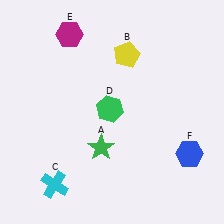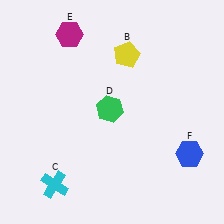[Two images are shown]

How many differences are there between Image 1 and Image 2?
There is 1 difference between the two images.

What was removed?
The green star (A) was removed in Image 2.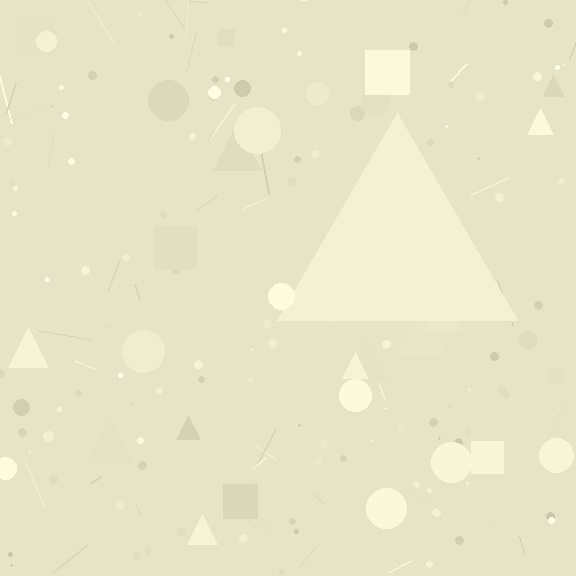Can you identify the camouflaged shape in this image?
The camouflaged shape is a triangle.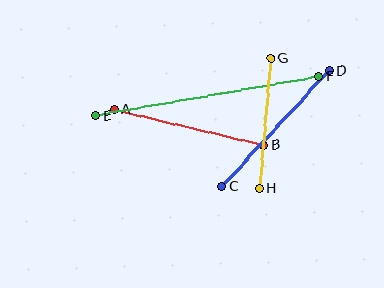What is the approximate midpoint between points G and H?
The midpoint is at approximately (265, 123) pixels.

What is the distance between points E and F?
The distance is approximately 226 pixels.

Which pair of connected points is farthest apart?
Points E and F are farthest apart.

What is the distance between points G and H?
The distance is approximately 130 pixels.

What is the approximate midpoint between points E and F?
The midpoint is at approximately (207, 96) pixels.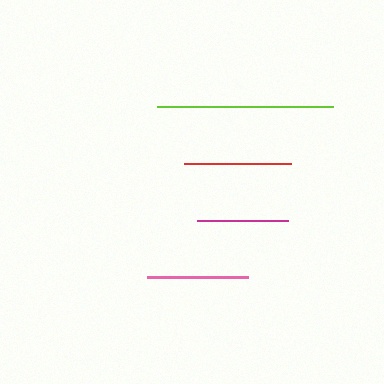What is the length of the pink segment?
The pink segment is approximately 101 pixels long.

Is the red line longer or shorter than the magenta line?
The red line is longer than the magenta line.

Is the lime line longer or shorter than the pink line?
The lime line is longer than the pink line.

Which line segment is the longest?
The lime line is the longest at approximately 175 pixels.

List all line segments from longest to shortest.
From longest to shortest: lime, red, pink, magenta.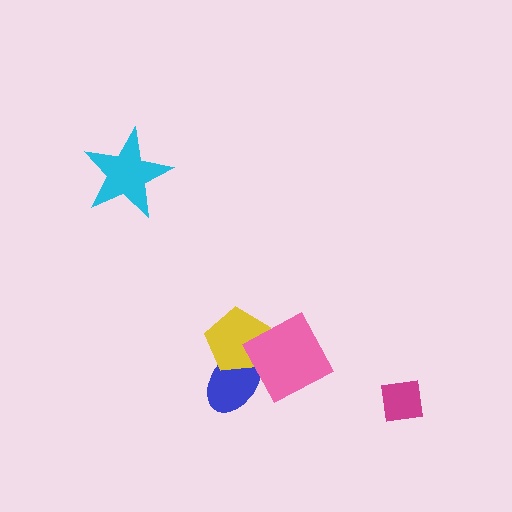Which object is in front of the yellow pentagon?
The pink diamond is in front of the yellow pentagon.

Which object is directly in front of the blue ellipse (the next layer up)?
The yellow pentagon is directly in front of the blue ellipse.